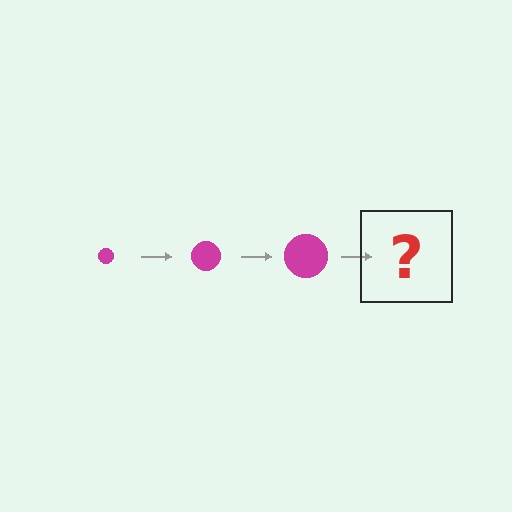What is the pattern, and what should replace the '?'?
The pattern is that the circle gets progressively larger each step. The '?' should be a magenta circle, larger than the previous one.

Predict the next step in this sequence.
The next step is a magenta circle, larger than the previous one.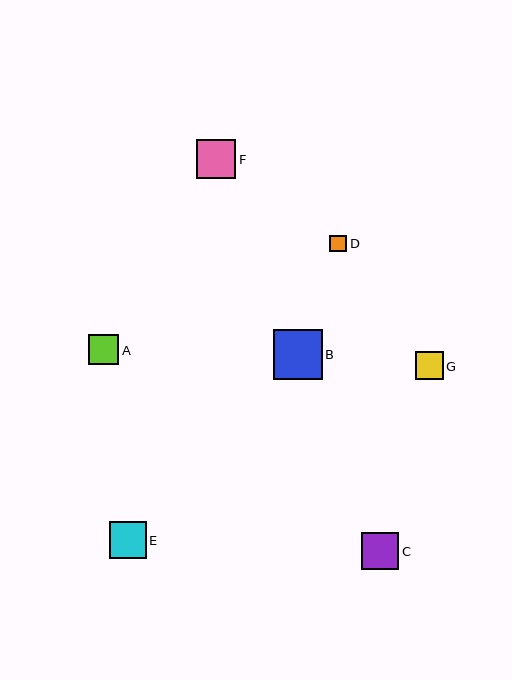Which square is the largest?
Square B is the largest with a size of approximately 49 pixels.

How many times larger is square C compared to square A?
Square C is approximately 1.2 times the size of square A.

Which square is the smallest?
Square D is the smallest with a size of approximately 17 pixels.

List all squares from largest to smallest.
From largest to smallest: B, F, C, E, A, G, D.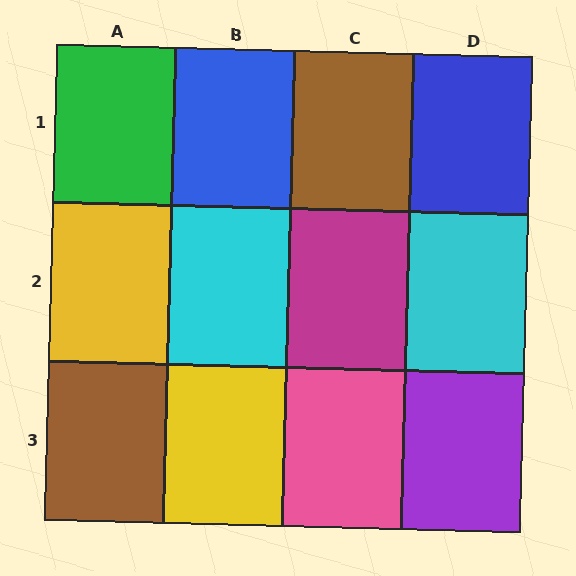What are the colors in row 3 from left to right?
Brown, yellow, pink, purple.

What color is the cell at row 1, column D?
Blue.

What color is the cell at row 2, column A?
Yellow.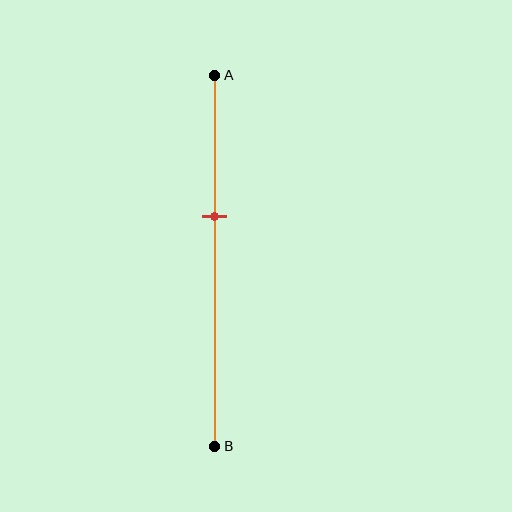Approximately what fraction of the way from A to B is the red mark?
The red mark is approximately 40% of the way from A to B.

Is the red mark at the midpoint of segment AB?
No, the mark is at about 40% from A, not at the 50% midpoint.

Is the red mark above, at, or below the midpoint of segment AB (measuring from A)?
The red mark is above the midpoint of segment AB.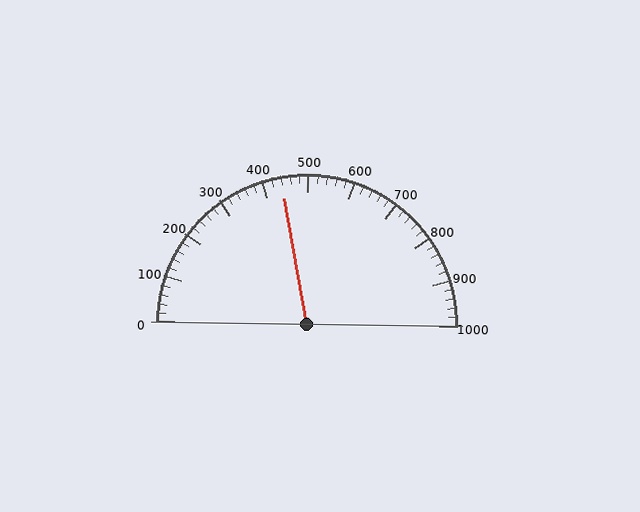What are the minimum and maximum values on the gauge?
The gauge ranges from 0 to 1000.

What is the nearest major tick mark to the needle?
The nearest major tick mark is 400.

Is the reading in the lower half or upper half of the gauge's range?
The reading is in the lower half of the range (0 to 1000).